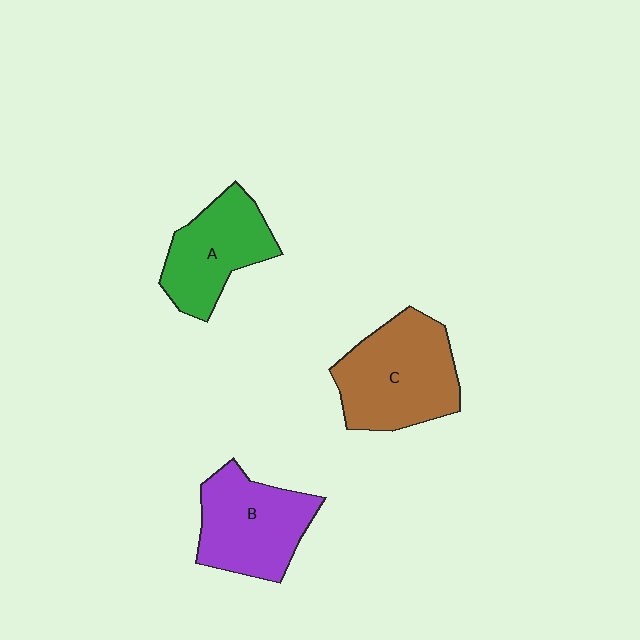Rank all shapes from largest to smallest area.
From largest to smallest: C (brown), B (purple), A (green).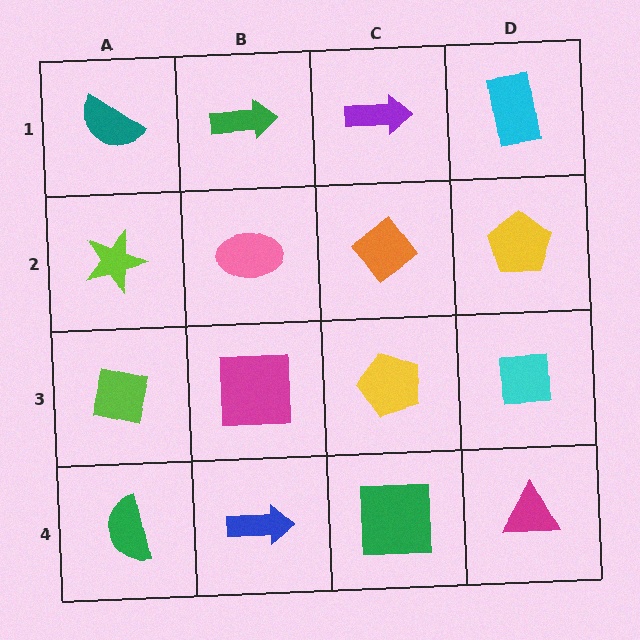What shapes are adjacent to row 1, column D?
A yellow pentagon (row 2, column D), a purple arrow (row 1, column C).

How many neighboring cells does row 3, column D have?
3.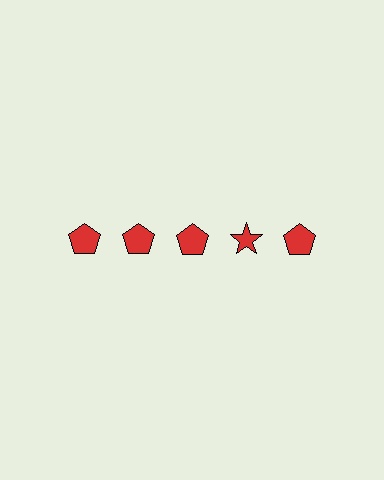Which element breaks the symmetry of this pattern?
The red star in the top row, second from right column breaks the symmetry. All other shapes are red pentagons.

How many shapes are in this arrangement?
There are 5 shapes arranged in a grid pattern.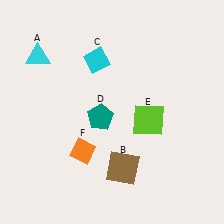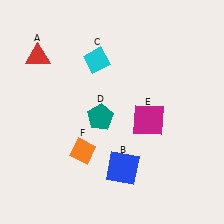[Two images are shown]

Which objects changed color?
A changed from cyan to red. B changed from brown to blue. E changed from lime to magenta.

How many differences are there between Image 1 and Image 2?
There are 3 differences between the two images.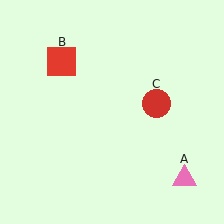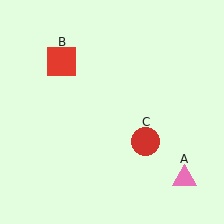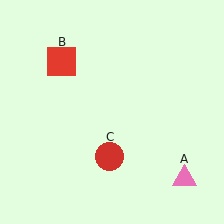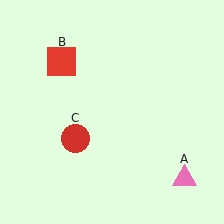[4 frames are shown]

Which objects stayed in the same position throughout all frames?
Pink triangle (object A) and red square (object B) remained stationary.